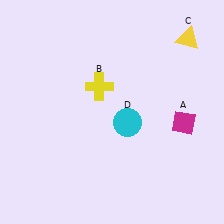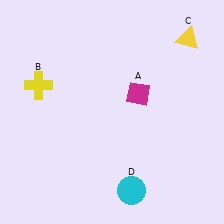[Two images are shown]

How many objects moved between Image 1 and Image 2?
3 objects moved between the two images.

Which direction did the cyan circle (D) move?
The cyan circle (D) moved down.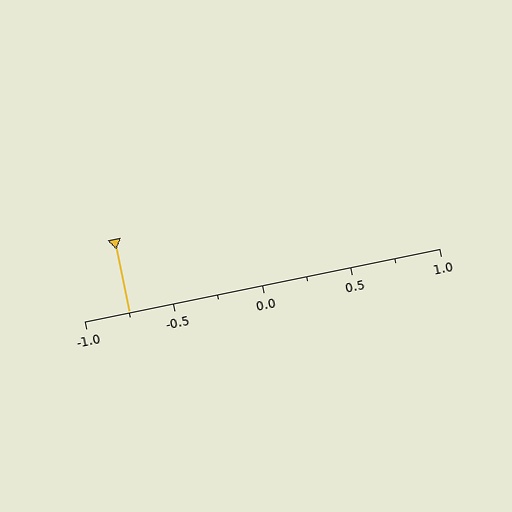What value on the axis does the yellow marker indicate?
The marker indicates approximately -0.75.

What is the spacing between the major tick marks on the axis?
The major ticks are spaced 0.5 apart.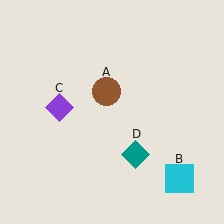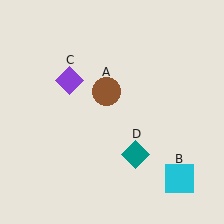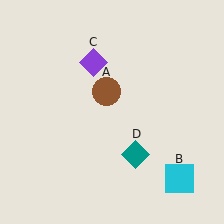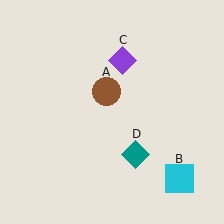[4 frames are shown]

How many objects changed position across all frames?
1 object changed position: purple diamond (object C).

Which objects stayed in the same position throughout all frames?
Brown circle (object A) and cyan square (object B) and teal diamond (object D) remained stationary.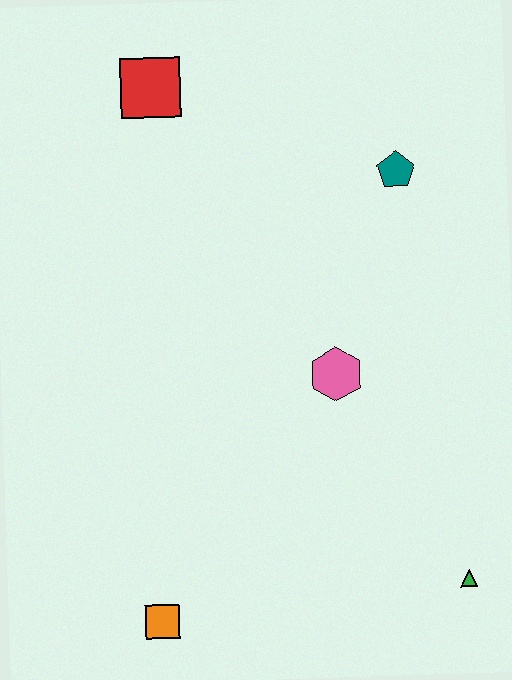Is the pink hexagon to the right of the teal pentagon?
No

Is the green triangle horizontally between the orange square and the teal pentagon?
No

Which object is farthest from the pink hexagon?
The red square is farthest from the pink hexagon.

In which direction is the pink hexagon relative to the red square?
The pink hexagon is below the red square.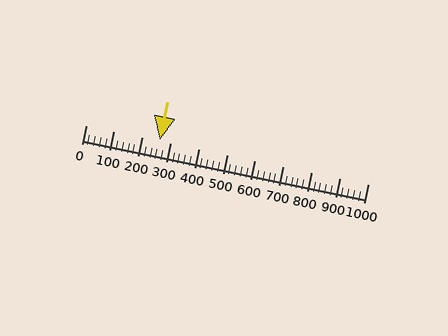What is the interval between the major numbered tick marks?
The major tick marks are spaced 100 units apart.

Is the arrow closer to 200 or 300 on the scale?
The arrow is closer to 300.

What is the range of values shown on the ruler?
The ruler shows values from 0 to 1000.